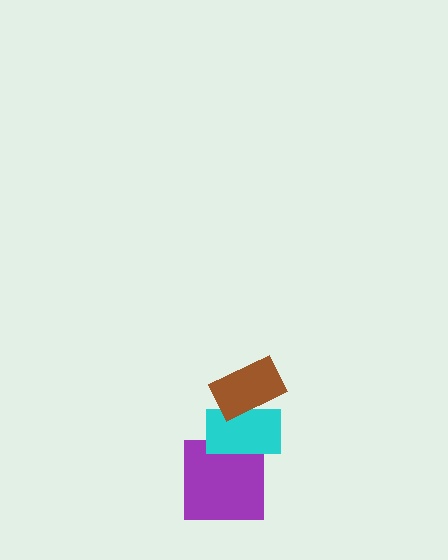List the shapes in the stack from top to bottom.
From top to bottom: the brown rectangle, the cyan rectangle, the purple square.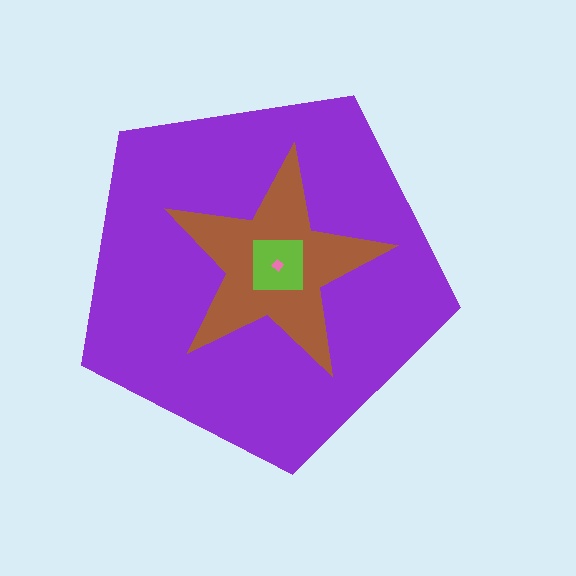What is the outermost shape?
The purple pentagon.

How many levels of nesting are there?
4.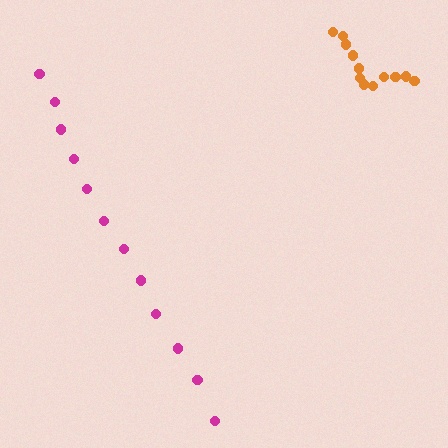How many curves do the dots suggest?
There are 2 distinct paths.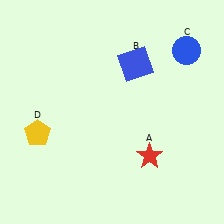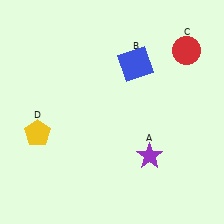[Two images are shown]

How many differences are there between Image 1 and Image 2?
There are 2 differences between the two images.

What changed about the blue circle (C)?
In Image 1, C is blue. In Image 2, it changed to red.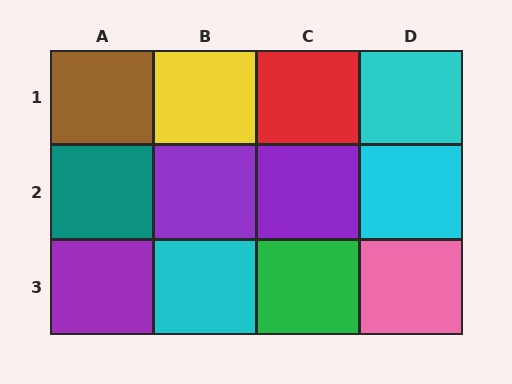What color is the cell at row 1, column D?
Cyan.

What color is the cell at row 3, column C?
Green.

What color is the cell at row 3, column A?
Purple.